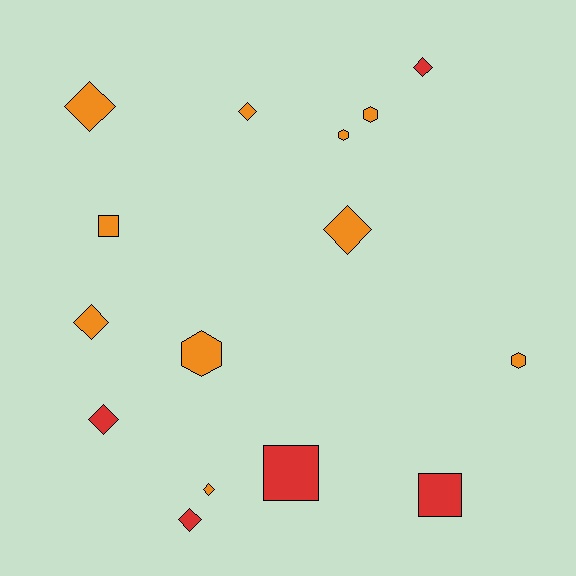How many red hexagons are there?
There are no red hexagons.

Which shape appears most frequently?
Diamond, with 8 objects.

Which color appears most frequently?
Orange, with 10 objects.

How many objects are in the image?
There are 15 objects.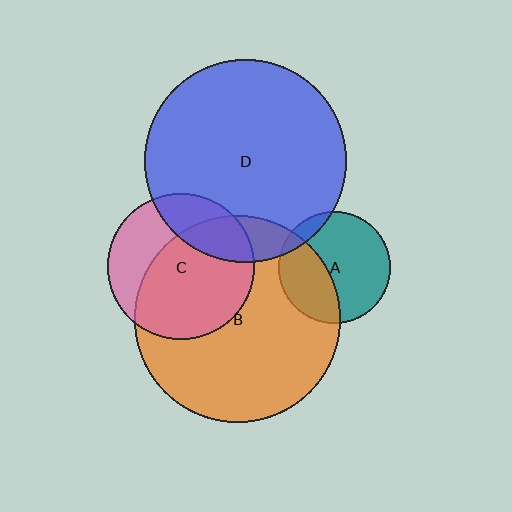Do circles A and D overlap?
Yes.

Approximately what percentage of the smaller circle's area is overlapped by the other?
Approximately 10%.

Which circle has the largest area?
Circle B (orange).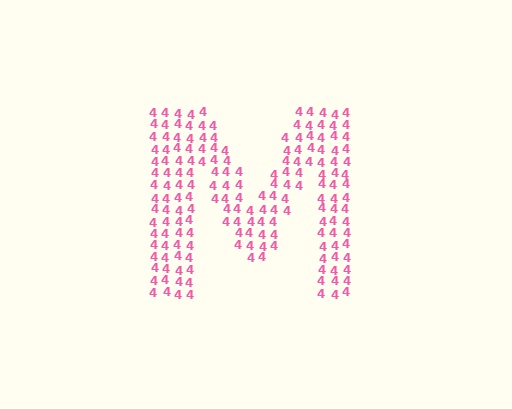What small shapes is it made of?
It is made of small digit 4's.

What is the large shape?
The large shape is the letter M.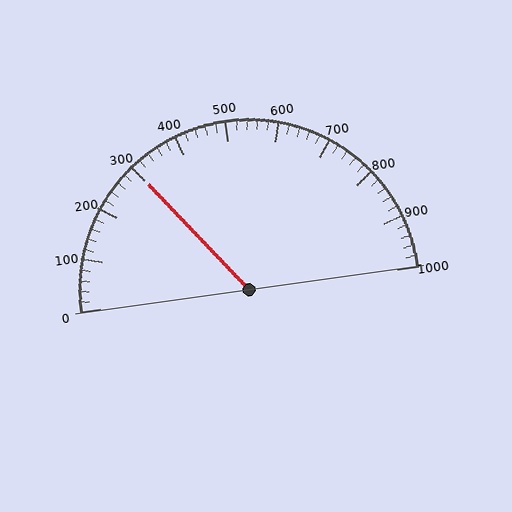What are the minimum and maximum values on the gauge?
The gauge ranges from 0 to 1000.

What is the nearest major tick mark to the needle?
The nearest major tick mark is 300.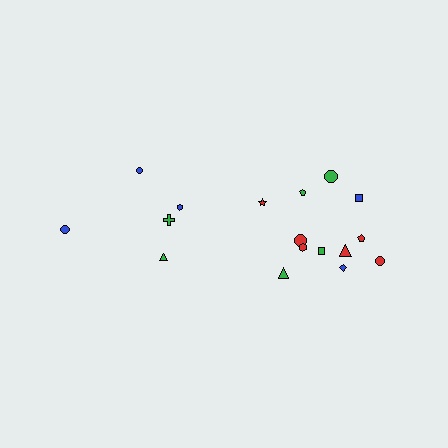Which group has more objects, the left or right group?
The right group.